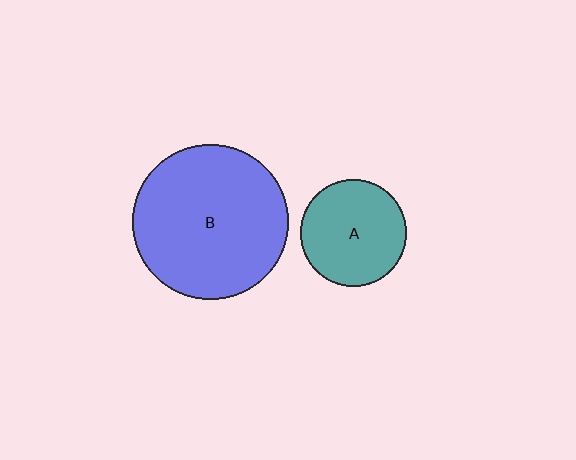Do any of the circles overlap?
No, none of the circles overlap.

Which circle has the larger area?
Circle B (blue).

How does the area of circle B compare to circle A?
Approximately 2.1 times.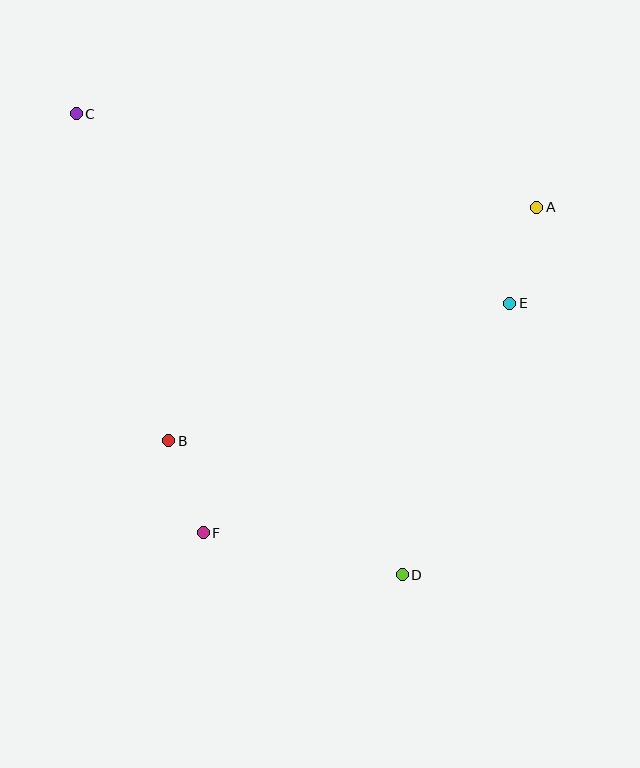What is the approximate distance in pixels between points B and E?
The distance between B and E is approximately 368 pixels.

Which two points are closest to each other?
Points B and F are closest to each other.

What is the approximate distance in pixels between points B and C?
The distance between B and C is approximately 339 pixels.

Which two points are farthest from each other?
Points C and D are farthest from each other.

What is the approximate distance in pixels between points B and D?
The distance between B and D is approximately 269 pixels.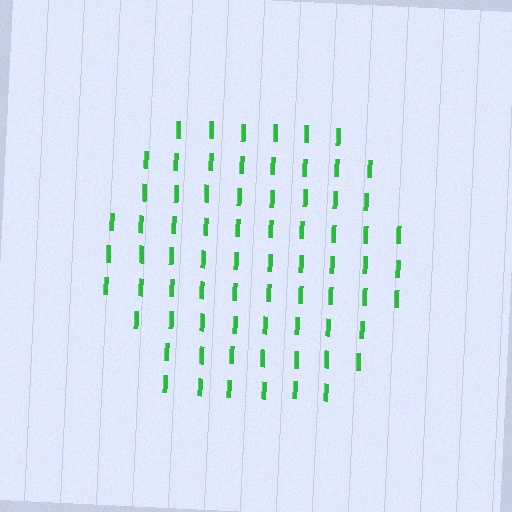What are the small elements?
The small elements are letter I's.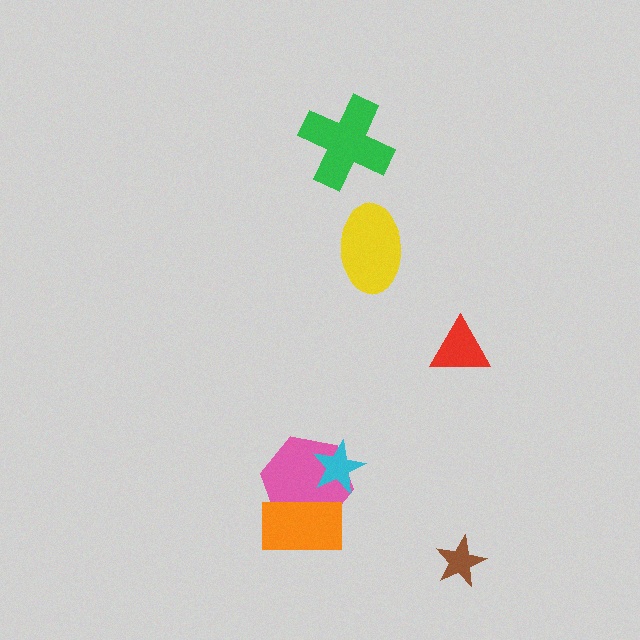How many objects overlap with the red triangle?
0 objects overlap with the red triangle.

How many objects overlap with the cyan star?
1 object overlaps with the cyan star.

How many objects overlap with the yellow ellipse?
0 objects overlap with the yellow ellipse.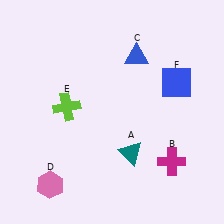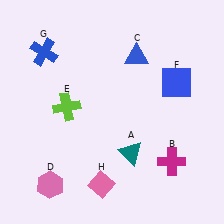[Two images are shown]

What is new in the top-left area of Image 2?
A blue cross (G) was added in the top-left area of Image 2.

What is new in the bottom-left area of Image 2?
A pink diamond (H) was added in the bottom-left area of Image 2.